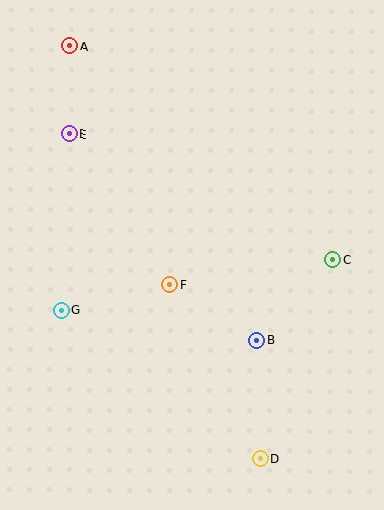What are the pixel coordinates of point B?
Point B is at (256, 341).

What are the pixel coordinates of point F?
Point F is at (170, 285).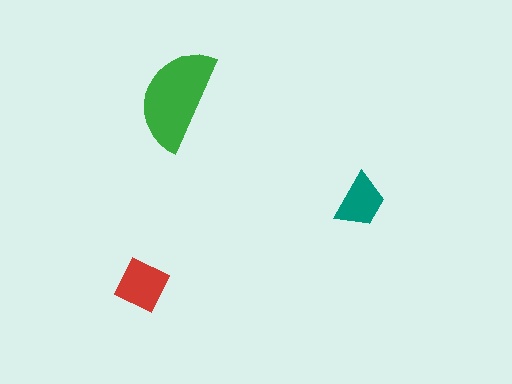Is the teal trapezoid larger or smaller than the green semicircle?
Smaller.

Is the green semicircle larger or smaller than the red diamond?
Larger.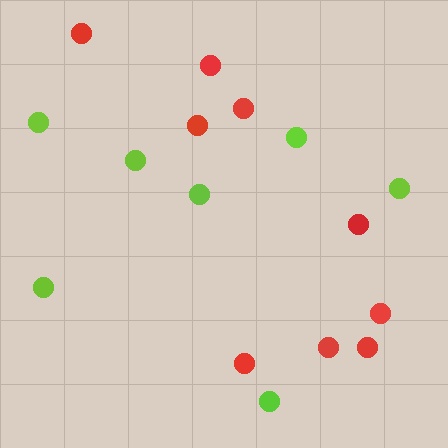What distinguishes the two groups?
There are 2 groups: one group of red circles (9) and one group of lime circles (7).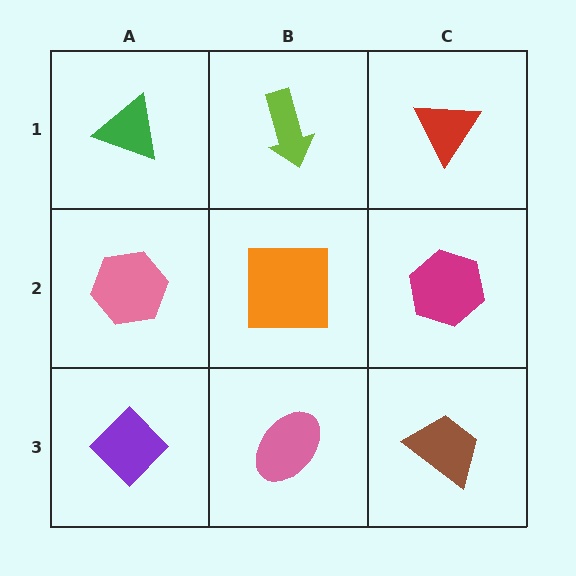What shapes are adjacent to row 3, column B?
An orange square (row 2, column B), a purple diamond (row 3, column A), a brown trapezoid (row 3, column C).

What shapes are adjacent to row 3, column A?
A pink hexagon (row 2, column A), a pink ellipse (row 3, column B).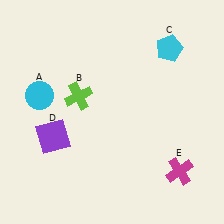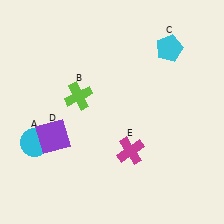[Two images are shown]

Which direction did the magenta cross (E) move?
The magenta cross (E) moved left.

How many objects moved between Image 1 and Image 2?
2 objects moved between the two images.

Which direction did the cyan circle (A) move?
The cyan circle (A) moved down.